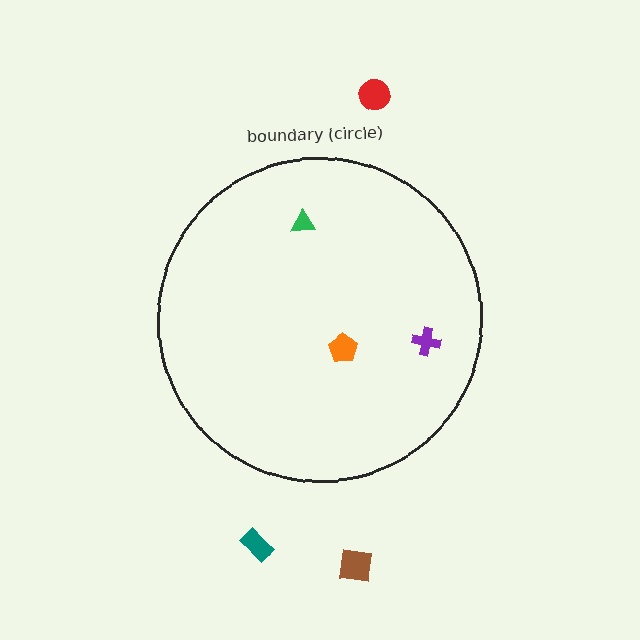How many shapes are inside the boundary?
3 inside, 3 outside.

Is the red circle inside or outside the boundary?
Outside.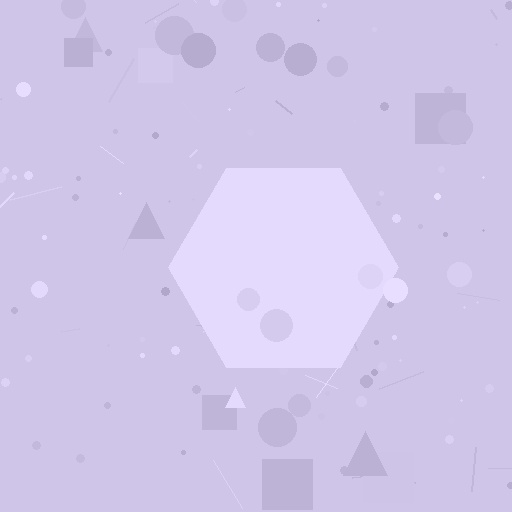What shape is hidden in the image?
A hexagon is hidden in the image.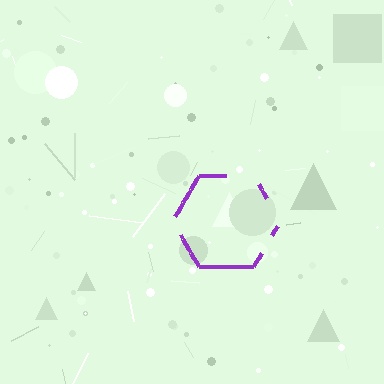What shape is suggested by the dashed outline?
The dashed outline suggests a hexagon.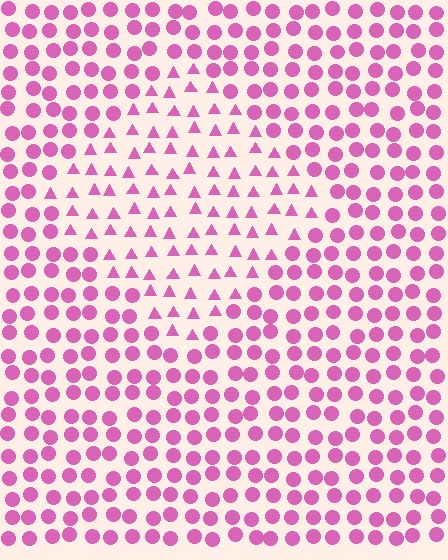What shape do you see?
I see a diamond.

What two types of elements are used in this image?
The image uses triangles inside the diamond region and circles outside it.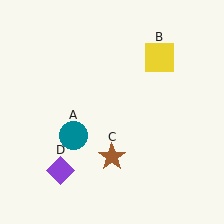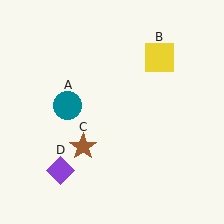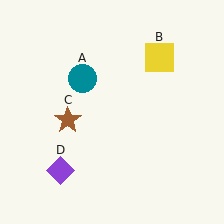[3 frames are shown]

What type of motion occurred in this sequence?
The teal circle (object A), brown star (object C) rotated clockwise around the center of the scene.